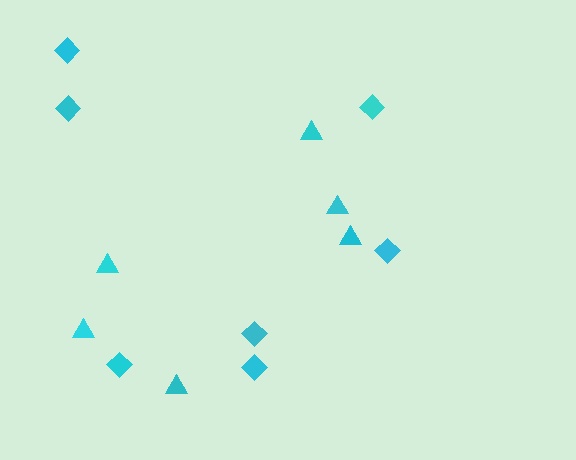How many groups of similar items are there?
There are 2 groups: one group of diamonds (7) and one group of triangles (6).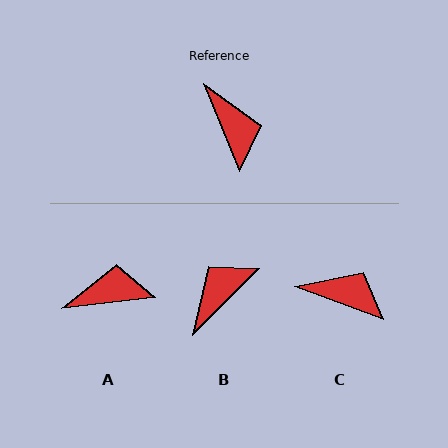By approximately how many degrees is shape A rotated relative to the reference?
Approximately 74 degrees counter-clockwise.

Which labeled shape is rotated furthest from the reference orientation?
B, about 113 degrees away.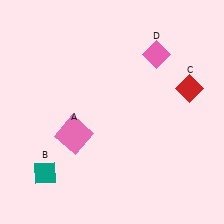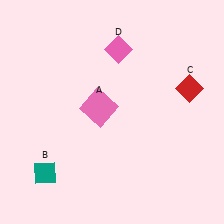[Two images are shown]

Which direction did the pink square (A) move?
The pink square (A) moved up.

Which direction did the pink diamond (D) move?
The pink diamond (D) moved left.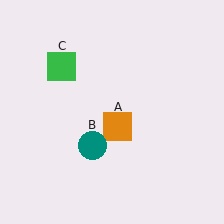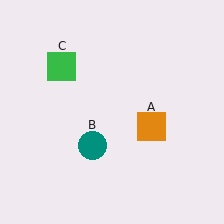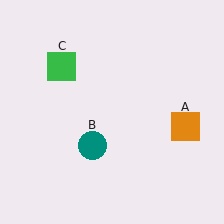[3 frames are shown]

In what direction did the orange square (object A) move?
The orange square (object A) moved right.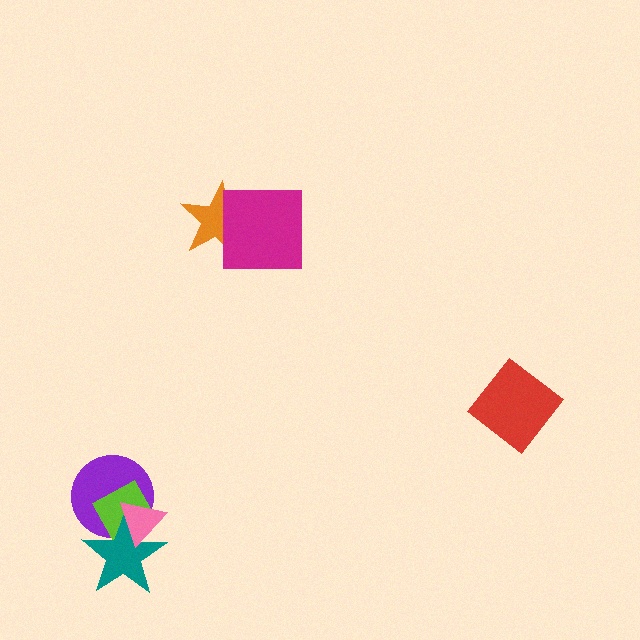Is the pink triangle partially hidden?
No, no other shape covers it.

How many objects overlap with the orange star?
1 object overlaps with the orange star.